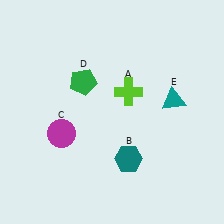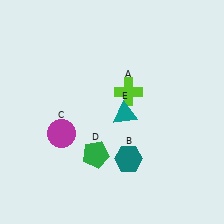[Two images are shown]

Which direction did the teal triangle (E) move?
The teal triangle (E) moved left.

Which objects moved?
The objects that moved are: the green pentagon (D), the teal triangle (E).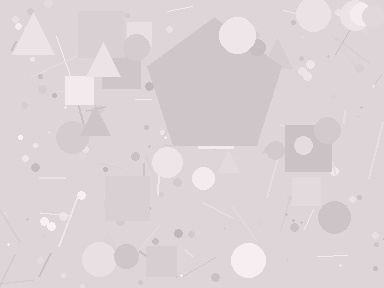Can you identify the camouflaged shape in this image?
The camouflaged shape is a pentagon.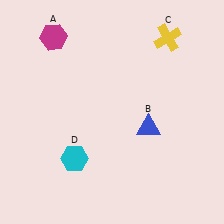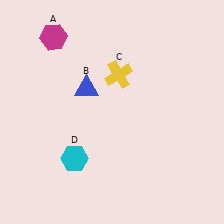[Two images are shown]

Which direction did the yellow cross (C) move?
The yellow cross (C) moved left.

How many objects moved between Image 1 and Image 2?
2 objects moved between the two images.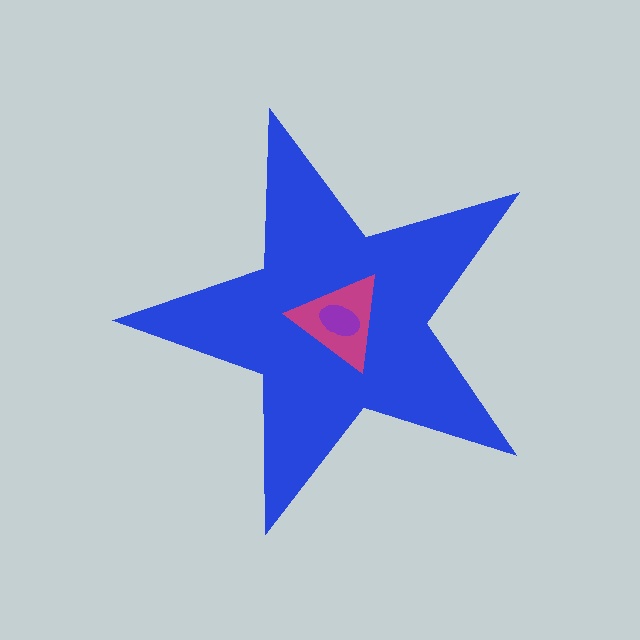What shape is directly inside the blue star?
The magenta triangle.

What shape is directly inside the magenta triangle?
The purple ellipse.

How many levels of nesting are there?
3.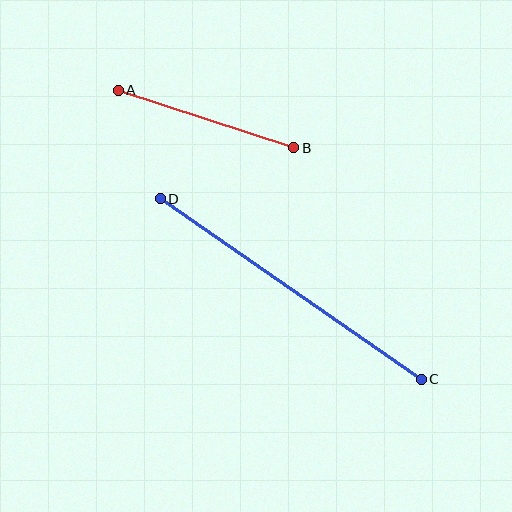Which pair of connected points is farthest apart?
Points C and D are farthest apart.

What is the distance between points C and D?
The distance is approximately 318 pixels.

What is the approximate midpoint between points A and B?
The midpoint is at approximately (206, 119) pixels.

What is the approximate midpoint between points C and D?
The midpoint is at approximately (291, 289) pixels.